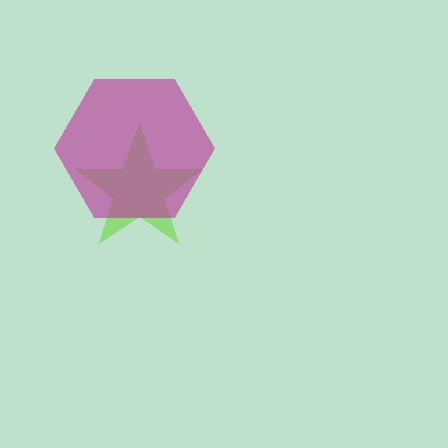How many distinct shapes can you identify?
There are 2 distinct shapes: a lime star, a magenta hexagon.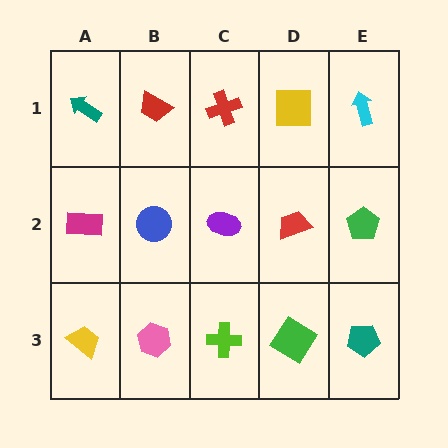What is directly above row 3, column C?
A purple ellipse.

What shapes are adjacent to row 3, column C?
A purple ellipse (row 2, column C), a pink hexagon (row 3, column B), a green diamond (row 3, column D).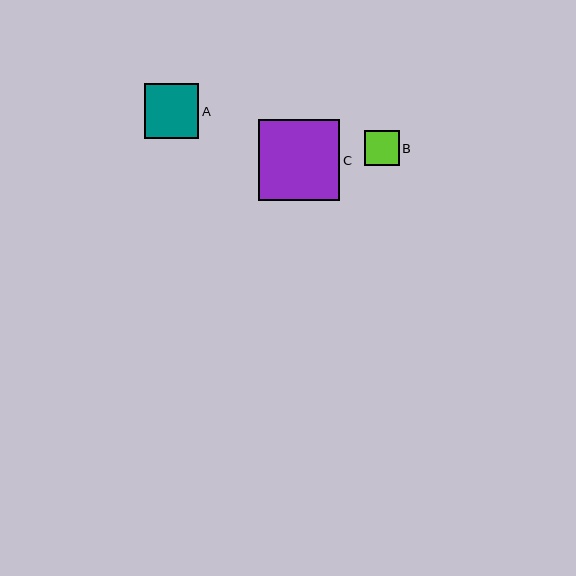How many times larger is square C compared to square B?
Square C is approximately 2.3 times the size of square B.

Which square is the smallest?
Square B is the smallest with a size of approximately 35 pixels.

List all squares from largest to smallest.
From largest to smallest: C, A, B.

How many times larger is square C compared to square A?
Square C is approximately 1.5 times the size of square A.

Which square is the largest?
Square C is the largest with a size of approximately 81 pixels.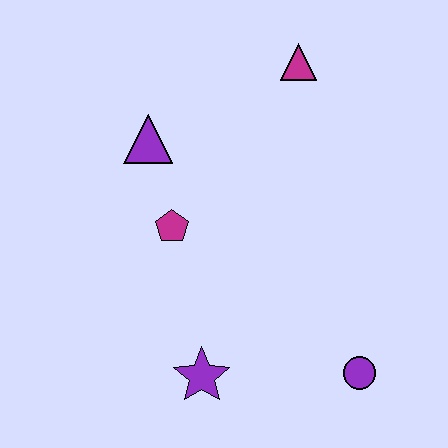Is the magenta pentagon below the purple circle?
No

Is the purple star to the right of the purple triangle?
Yes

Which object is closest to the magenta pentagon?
The purple triangle is closest to the magenta pentagon.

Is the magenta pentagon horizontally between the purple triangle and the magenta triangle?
Yes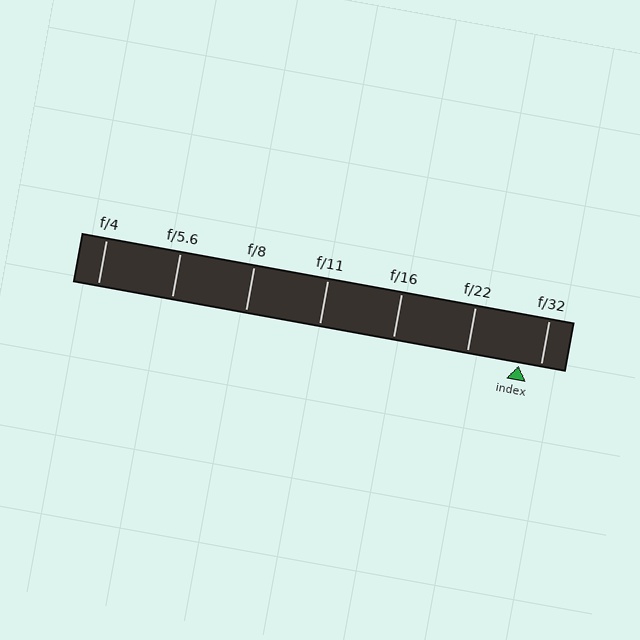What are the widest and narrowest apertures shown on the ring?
The widest aperture shown is f/4 and the narrowest is f/32.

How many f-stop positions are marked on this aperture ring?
There are 7 f-stop positions marked.